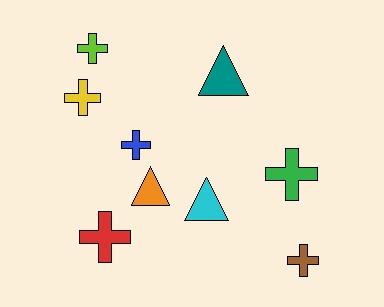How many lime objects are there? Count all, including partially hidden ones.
There is 1 lime object.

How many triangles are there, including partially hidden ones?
There are 3 triangles.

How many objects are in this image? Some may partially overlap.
There are 9 objects.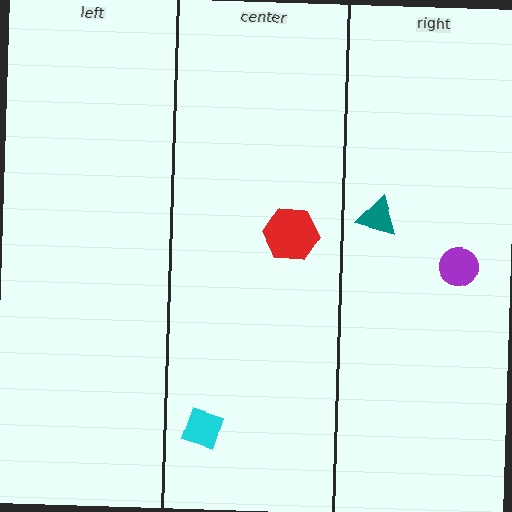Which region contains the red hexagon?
The center region.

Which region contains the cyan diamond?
The center region.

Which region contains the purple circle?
The right region.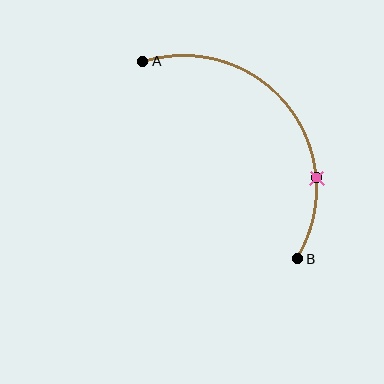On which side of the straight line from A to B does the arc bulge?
The arc bulges above and to the right of the straight line connecting A and B.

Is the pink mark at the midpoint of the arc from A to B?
No. The pink mark lies on the arc but is closer to endpoint B. The arc midpoint would be at the point on the curve equidistant along the arc from both A and B.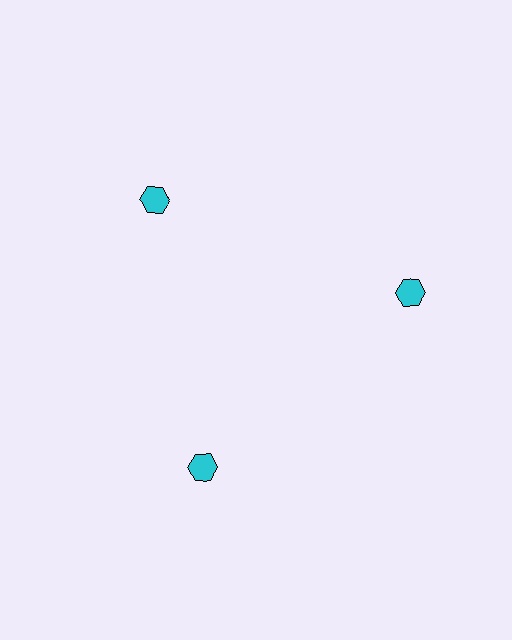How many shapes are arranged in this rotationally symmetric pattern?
There are 3 shapes, arranged in 3 groups of 1.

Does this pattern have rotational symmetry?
Yes, this pattern has 3-fold rotational symmetry. It looks the same after rotating 120 degrees around the center.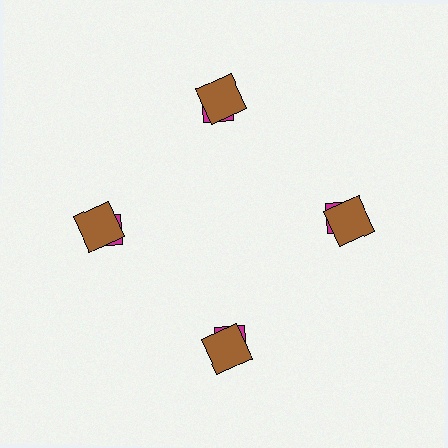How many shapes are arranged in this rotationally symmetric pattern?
There are 8 shapes, arranged in 4 groups of 2.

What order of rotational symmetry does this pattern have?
This pattern has 4-fold rotational symmetry.